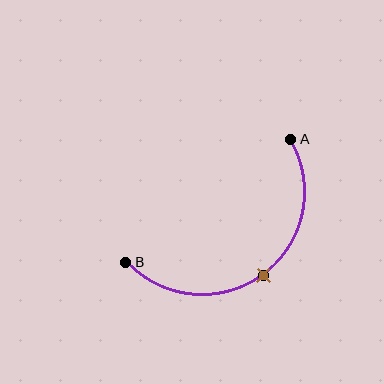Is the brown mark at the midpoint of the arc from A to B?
Yes. The brown mark lies on the arc at equal arc-length from both A and B — it is the arc midpoint.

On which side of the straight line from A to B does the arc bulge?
The arc bulges below and to the right of the straight line connecting A and B.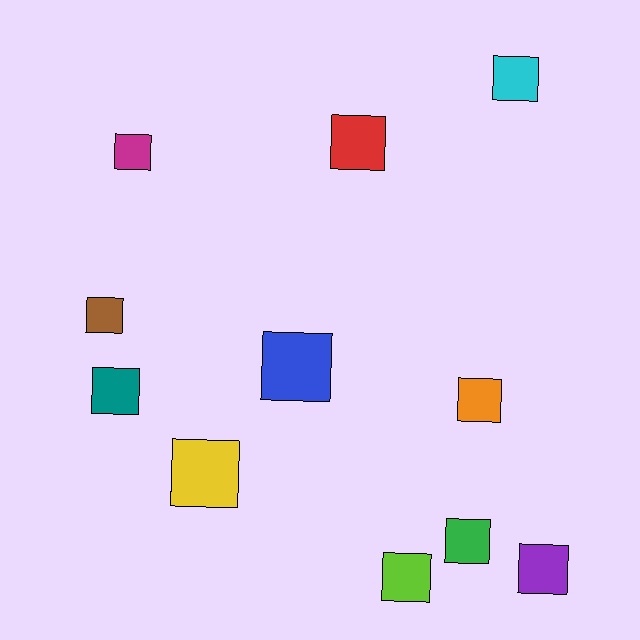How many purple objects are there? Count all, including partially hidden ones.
There is 1 purple object.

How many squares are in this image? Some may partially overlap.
There are 11 squares.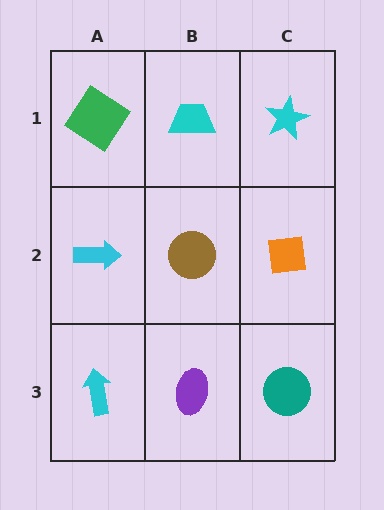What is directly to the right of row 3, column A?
A purple ellipse.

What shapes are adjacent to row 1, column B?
A brown circle (row 2, column B), a green diamond (row 1, column A), a cyan star (row 1, column C).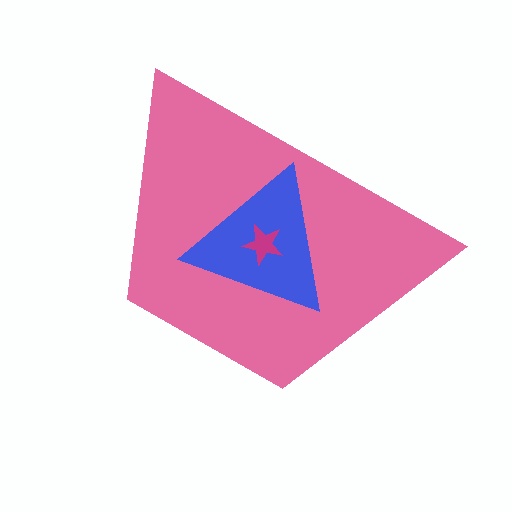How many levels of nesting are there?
3.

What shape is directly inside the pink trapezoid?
The blue triangle.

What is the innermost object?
The magenta star.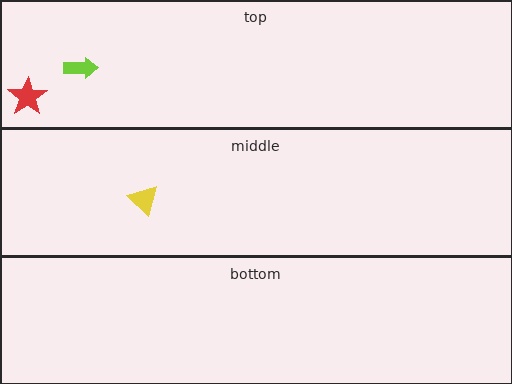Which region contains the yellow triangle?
The middle region.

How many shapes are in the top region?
2.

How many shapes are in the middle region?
1.